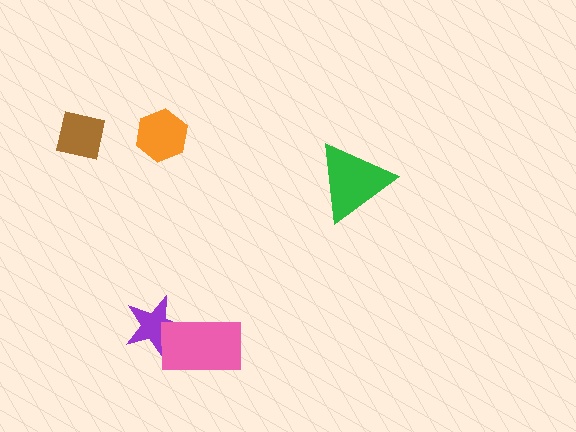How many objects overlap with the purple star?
1 object overlaps with the purple star.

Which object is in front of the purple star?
The pink rectangle is in front of the purple star.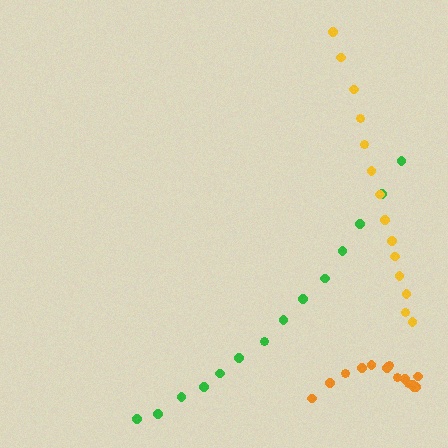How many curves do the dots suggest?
There are 3 distinct paths.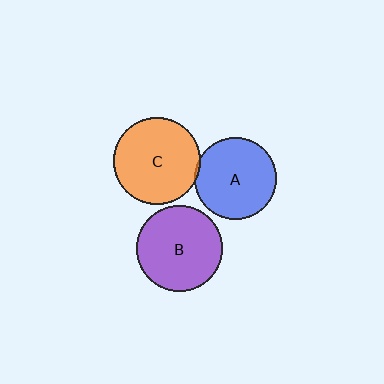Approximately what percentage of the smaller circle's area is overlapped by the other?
Approximately 5%.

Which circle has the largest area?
Circle C (orange).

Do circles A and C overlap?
Yes.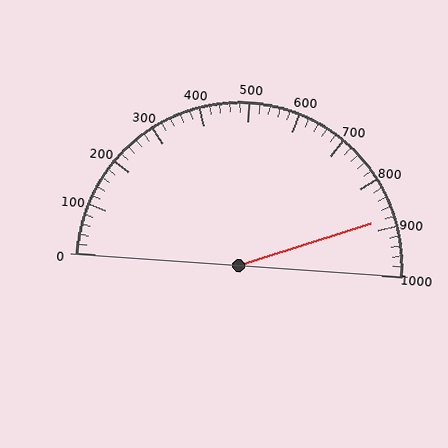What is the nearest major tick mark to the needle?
The nearest major tick mark is 900.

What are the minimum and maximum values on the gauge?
The gauge ranges from 0 to 1000.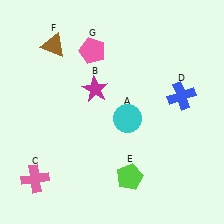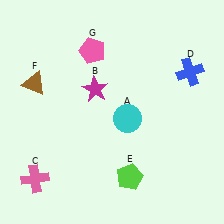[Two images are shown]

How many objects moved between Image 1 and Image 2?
2 objects moved between the two images.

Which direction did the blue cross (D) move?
The blue cross (D) moved up.